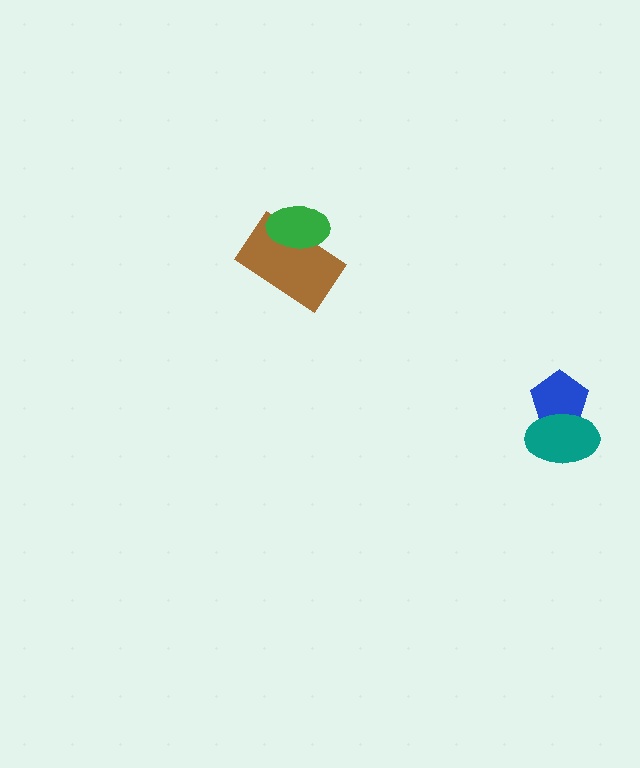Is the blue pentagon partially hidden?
Yes, it is partially covered by another shape.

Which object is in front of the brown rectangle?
The green ellipse is in front of the brown rectangle.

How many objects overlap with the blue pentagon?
1 object overlaps with the blue pentagon.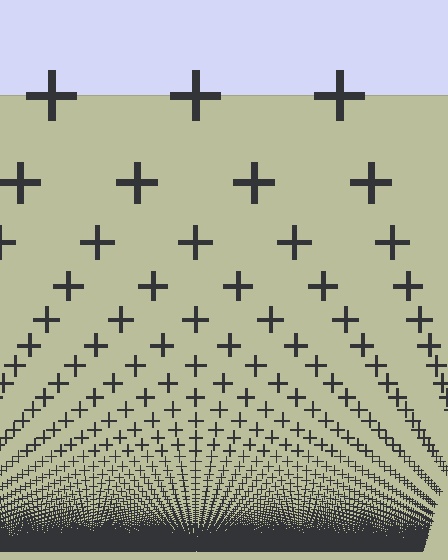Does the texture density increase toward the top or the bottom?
Density increases toward the bottom.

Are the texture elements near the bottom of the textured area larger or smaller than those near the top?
Smaller. The gradient is inverted — elements near the bottom are smaller and denser.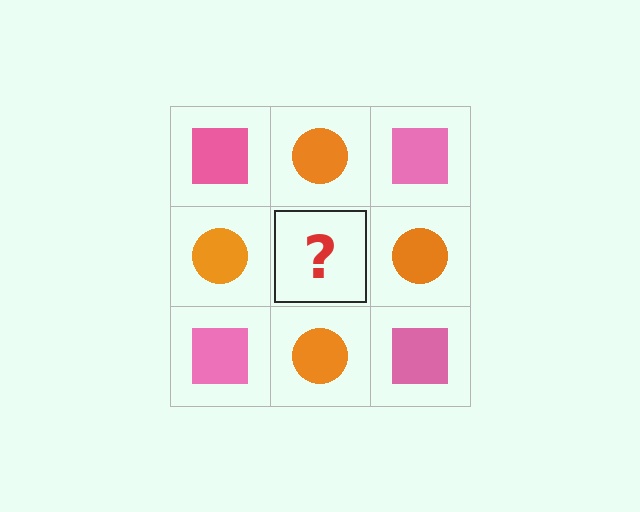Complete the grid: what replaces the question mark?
The question mark should be replaced with a pink square.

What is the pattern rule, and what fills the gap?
The rule is that it alternates pink square and orange circle in a checkerboard pattern. The gap should be filled with a pink square.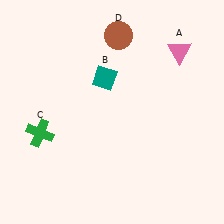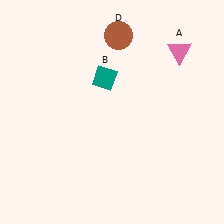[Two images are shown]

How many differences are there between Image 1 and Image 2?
There is 1 difference between the two images.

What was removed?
The green cross (C) was removed in Image 2.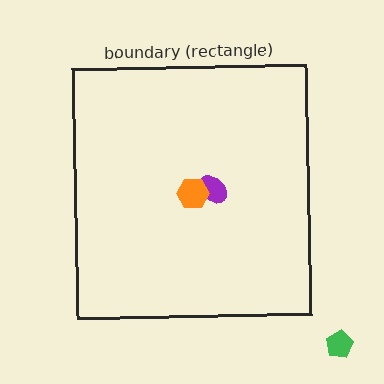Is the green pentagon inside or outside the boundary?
Outside.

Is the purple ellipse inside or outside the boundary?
Inside.